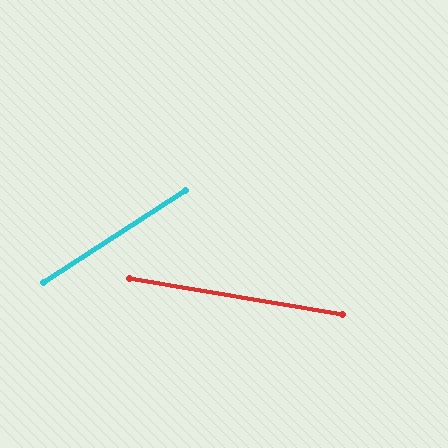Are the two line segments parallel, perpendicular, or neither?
Neither parallel nor perpendicular — they differ by about 43°.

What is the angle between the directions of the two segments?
Approximately 43 degrees.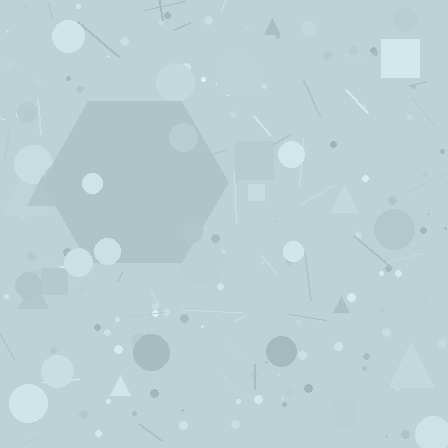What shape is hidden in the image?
A hexagon is hidden in the image.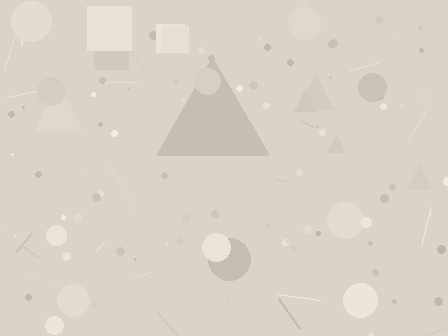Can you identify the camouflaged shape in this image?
The camouflaged shape is a triangle.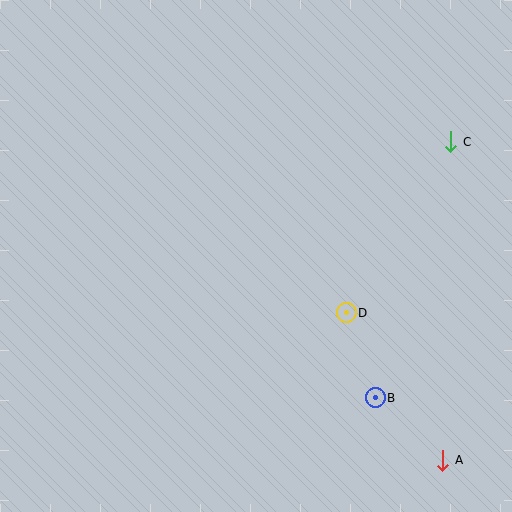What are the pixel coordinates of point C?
Point C is at (451, 142).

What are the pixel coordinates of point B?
Point B is at (375, 398).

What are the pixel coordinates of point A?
Point A is at (443, 460).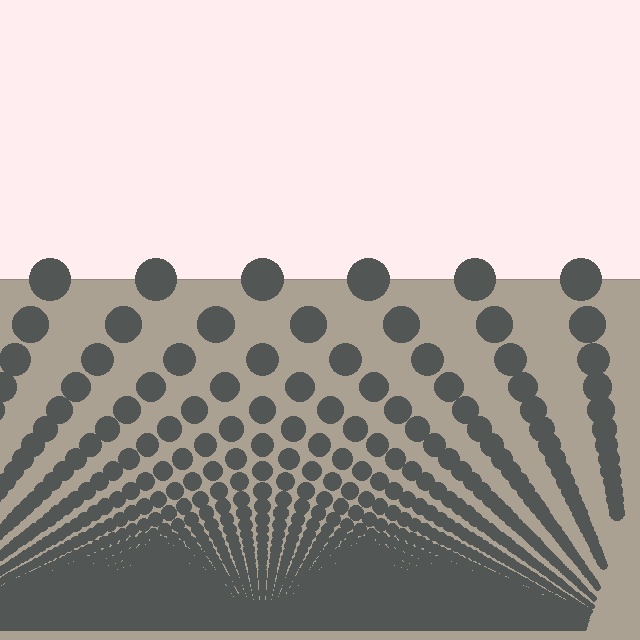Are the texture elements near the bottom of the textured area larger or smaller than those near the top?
Smaller. The gradient is inverted — elements near the bottom are smaller and denser.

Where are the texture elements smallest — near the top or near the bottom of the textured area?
Near the bottom.